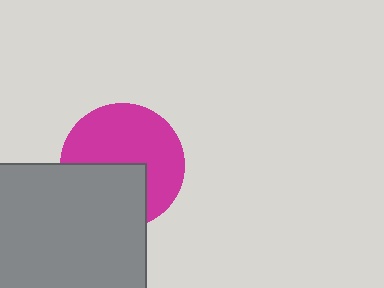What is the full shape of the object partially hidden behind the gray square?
The partially hidden object is a magenta circle.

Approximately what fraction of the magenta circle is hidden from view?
Roughly 39% of the magenta circle is hidden behind the gray square.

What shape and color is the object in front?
The object in front is a gray square.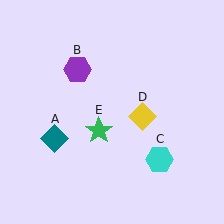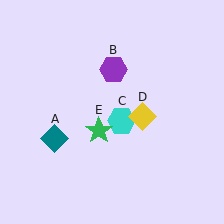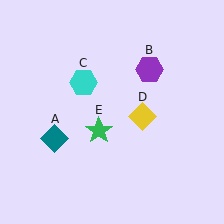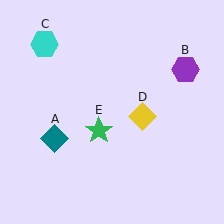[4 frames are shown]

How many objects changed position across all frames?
2 objects changed position: purple hexagon (object B), cyan hexagon (object C).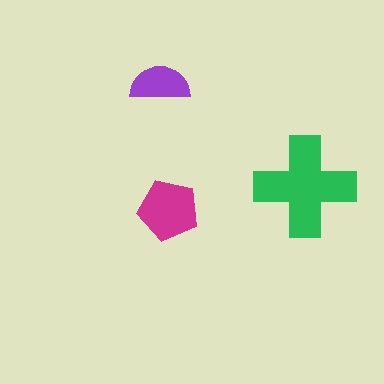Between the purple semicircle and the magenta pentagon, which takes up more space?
The magenta pentagon.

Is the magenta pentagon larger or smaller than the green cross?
Smaller.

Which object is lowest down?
The magenta pentagon is bottommost.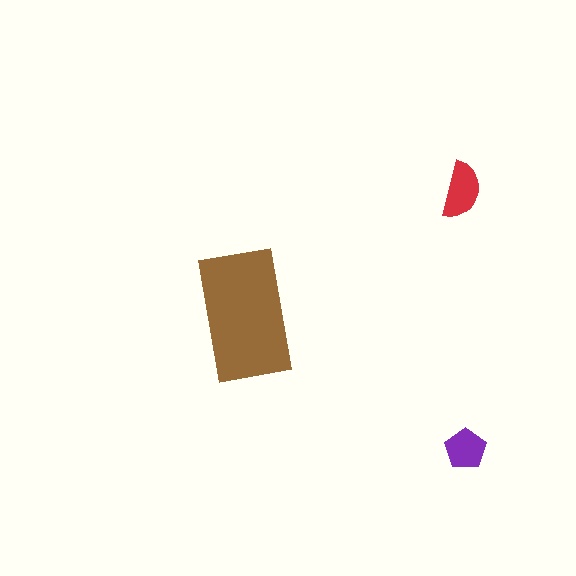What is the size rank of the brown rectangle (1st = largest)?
1st.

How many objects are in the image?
There are 3 objects in the image.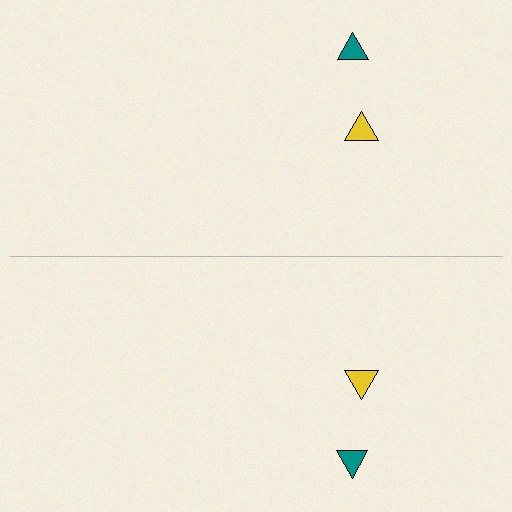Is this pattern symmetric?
Yes, this pattern has bilateral (reflection) symmetry.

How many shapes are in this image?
There are 4 shapes in this image.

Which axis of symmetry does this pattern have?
The pattern has a horizontal axis of symmetry running through the center of the image.